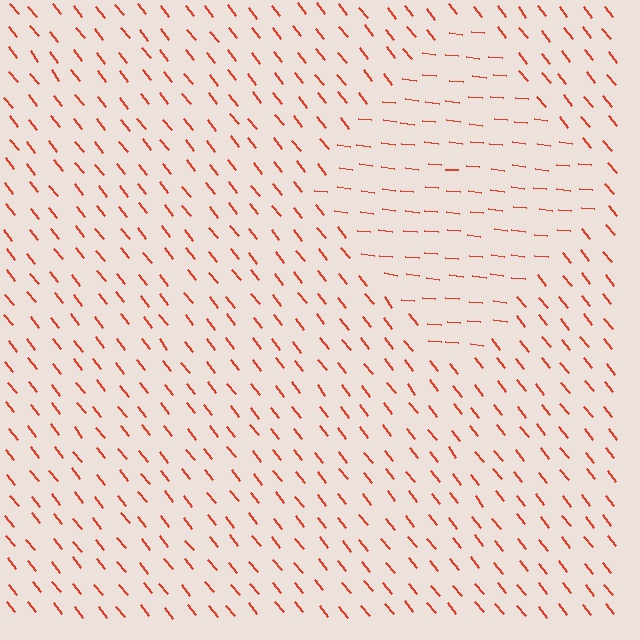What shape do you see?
I see a diamond.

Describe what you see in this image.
The image is filled with small red line segments. A diamond region in the image has lines oriented differently from the surrounding lines, creating a visible texture boundary.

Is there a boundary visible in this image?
Yes, there is a texture boundary formed by a change in line orientation.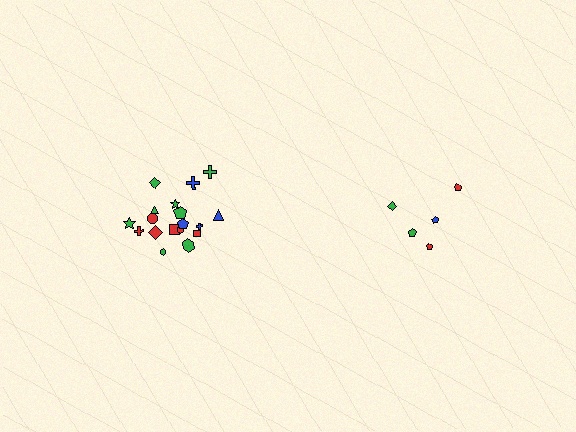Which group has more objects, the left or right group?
The left group.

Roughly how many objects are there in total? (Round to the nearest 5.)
Roughly 25 objects in total.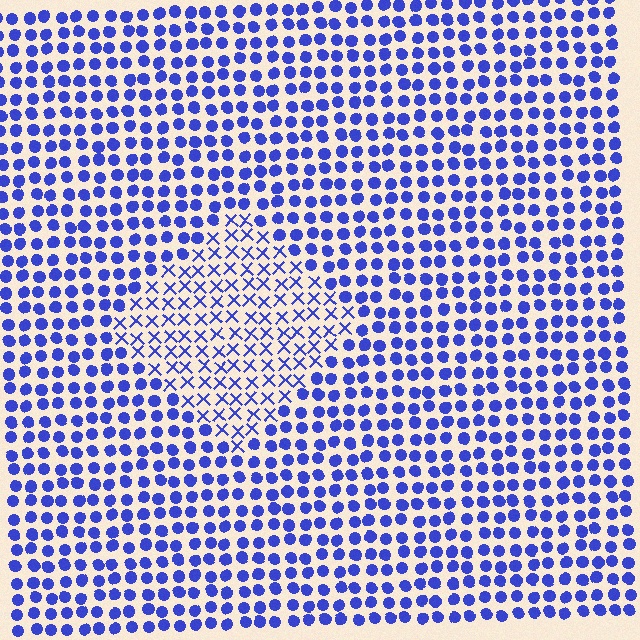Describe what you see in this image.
The image is filled with small blue elements arranged in a uniform grid. A diamond-shaped region contains X marks, while the surrounding area contains circles. The boundary is defined purely by the change in element shape.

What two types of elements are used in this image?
The image uses X marks inside the diamond region and circles outside it.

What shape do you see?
I see a diamond.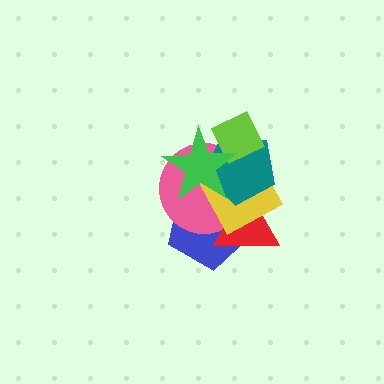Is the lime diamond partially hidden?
Yes, it is partially covered by another shape.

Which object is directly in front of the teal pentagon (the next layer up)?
The lime diamond is directly in front of the teal pentagon.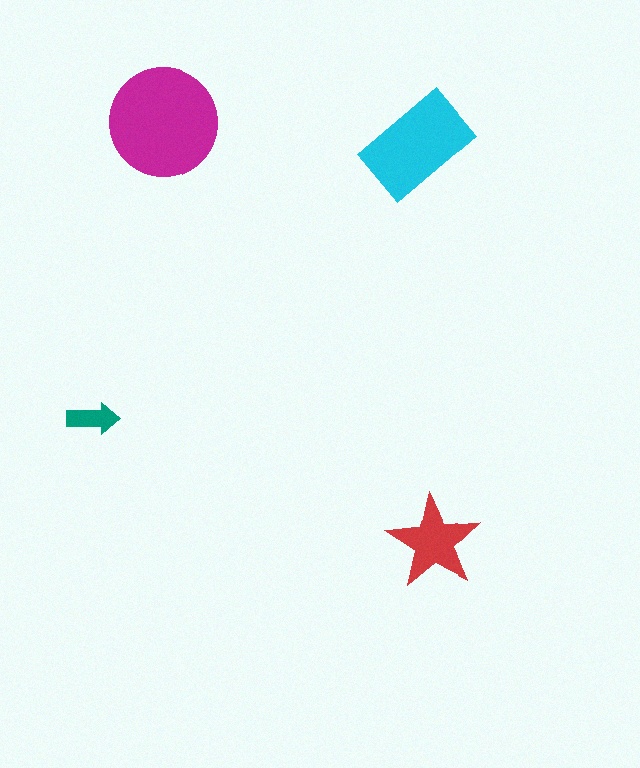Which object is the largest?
The magenta circle.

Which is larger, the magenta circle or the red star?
The magenta circle.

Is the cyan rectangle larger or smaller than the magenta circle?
Smaller.